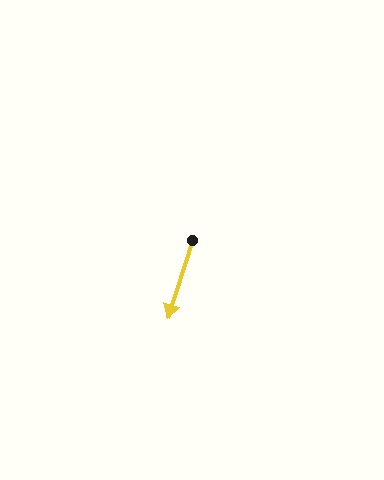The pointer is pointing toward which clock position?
Roughly 7 o'clock.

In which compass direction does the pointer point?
South.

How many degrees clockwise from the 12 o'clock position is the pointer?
Approximately 197 degrees.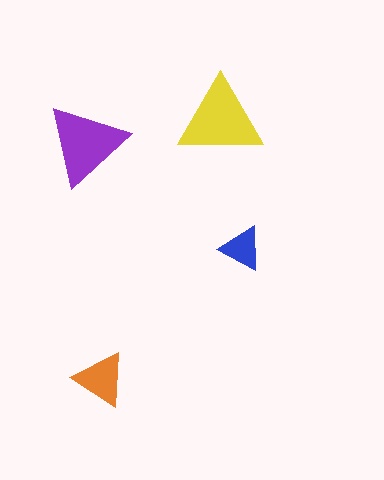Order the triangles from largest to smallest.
the yellow one, the purple one, the orange one, the blue one.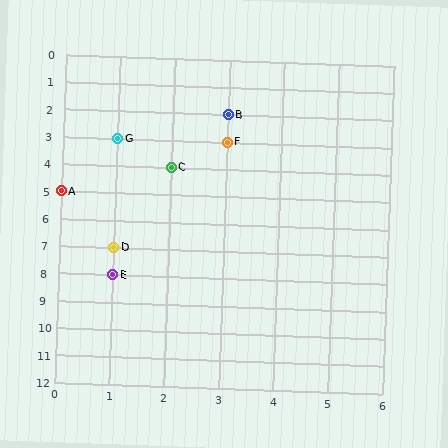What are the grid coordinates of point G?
Point G is at grid coordinates (1, 3).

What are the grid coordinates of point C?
Point C is at grid coordinates (2, 4).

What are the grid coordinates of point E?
Point E is at grid coordinates (1, 8).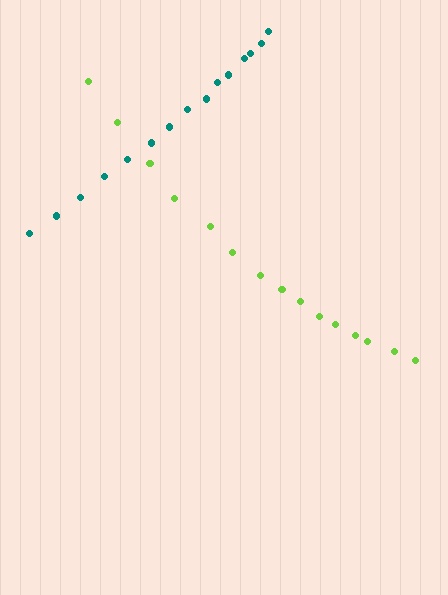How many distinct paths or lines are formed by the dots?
There are 2 distinct paths.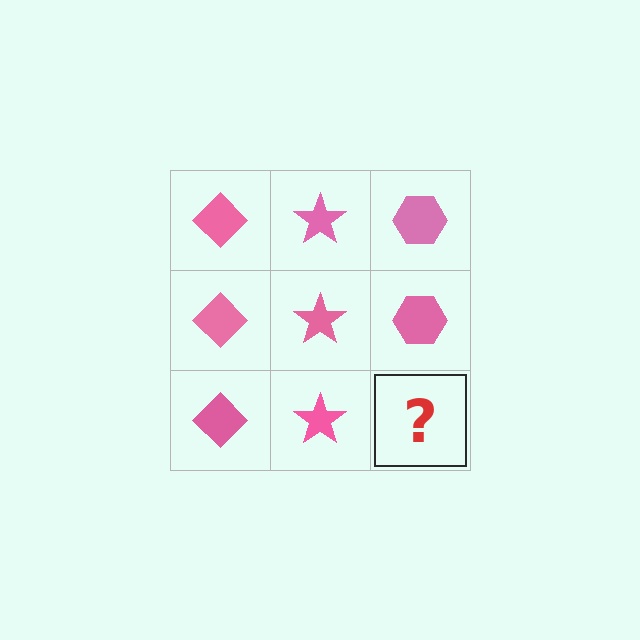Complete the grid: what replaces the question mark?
The question mark should be replaced with a pink hexagon.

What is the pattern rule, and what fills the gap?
The rule is that each column has a consistent shape. The gap should be filled with a pink hexagon.